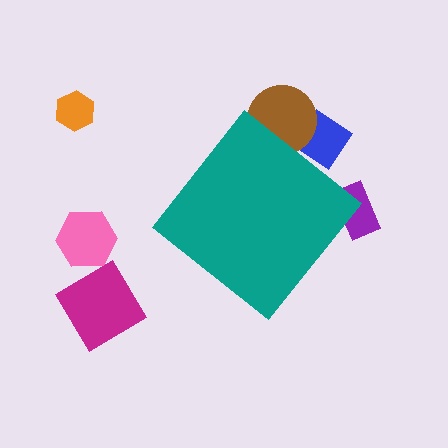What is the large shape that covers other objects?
A teal diamond.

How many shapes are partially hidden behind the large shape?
3 shapes are partially hidden.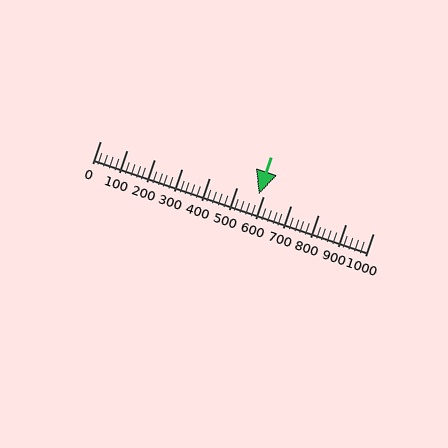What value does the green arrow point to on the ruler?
The green arrow points to approximately 580.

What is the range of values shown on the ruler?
The ruler shows values from 0 to 1000.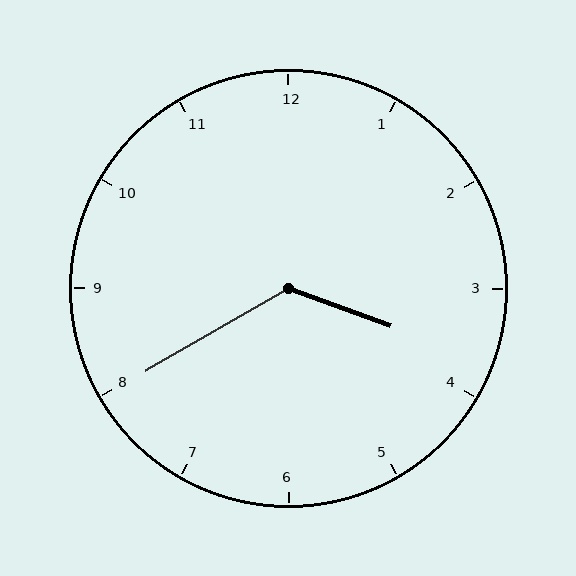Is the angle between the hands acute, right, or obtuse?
It is obtuse.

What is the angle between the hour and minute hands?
Approximately 130 degrees.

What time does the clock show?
3:40.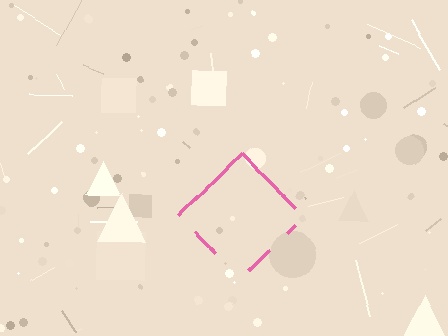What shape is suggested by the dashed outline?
The dashed outline suggests a diamond.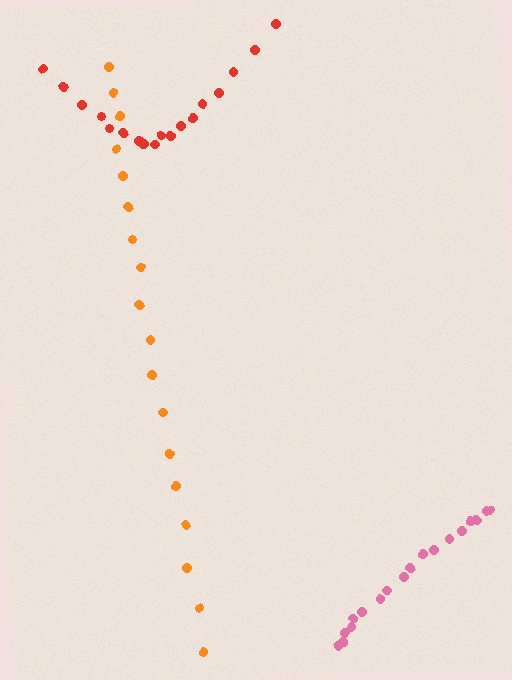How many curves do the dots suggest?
There are 3 distinct paths.